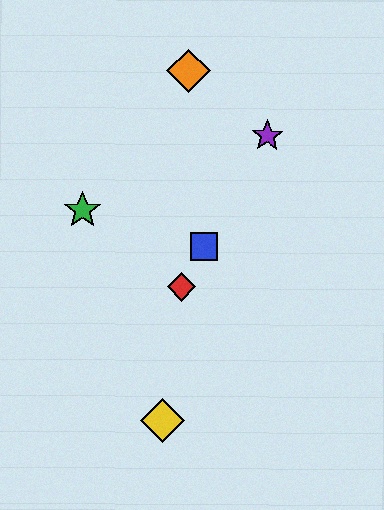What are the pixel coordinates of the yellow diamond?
The yellow diamond is at (162, 420).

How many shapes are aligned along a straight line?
3 shapes (the red diamond, the blue square, the purple star) are aligned along a straight line.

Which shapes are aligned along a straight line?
The red diamond, the blue square, the purple star are aligned along a straight line.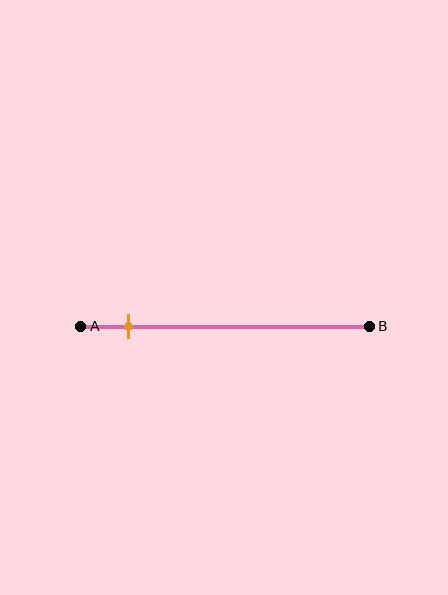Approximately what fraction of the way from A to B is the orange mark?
The orange mark is approximately 15% of the way from A to B.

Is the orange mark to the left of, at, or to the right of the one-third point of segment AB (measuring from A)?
The orange mark is to the left of the one-third point of segment AB.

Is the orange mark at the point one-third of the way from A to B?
No, the mark is at about 15% from A, not at the 33% one-third point.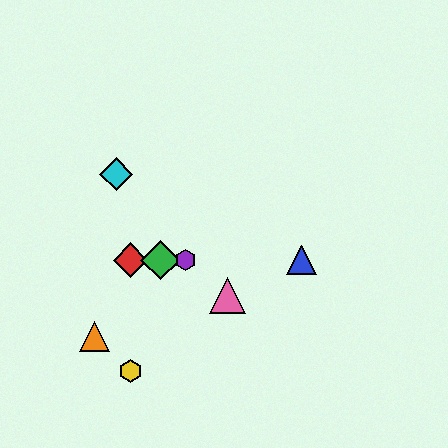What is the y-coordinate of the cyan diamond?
The cyan diamond is at y≈174.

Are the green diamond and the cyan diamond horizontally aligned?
No, the green diamond is at y≈260 and the cyan diamond is at y≈174.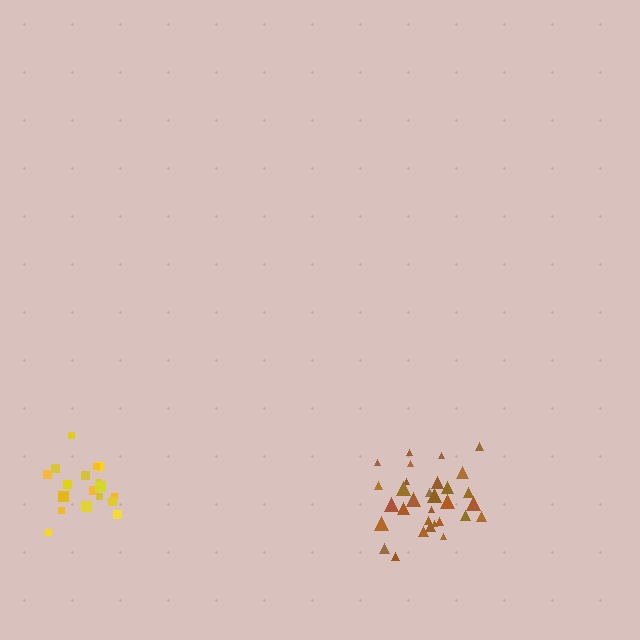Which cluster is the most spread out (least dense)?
Brown.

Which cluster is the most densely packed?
Yellow.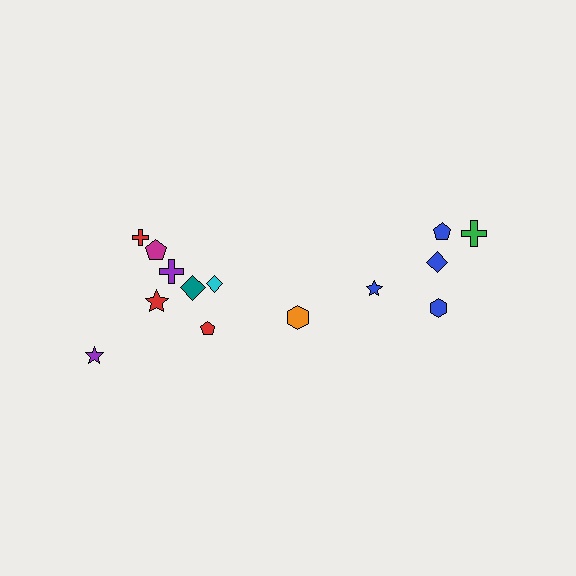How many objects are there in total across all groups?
There are 14 objects.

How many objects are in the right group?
There are 6 objects.